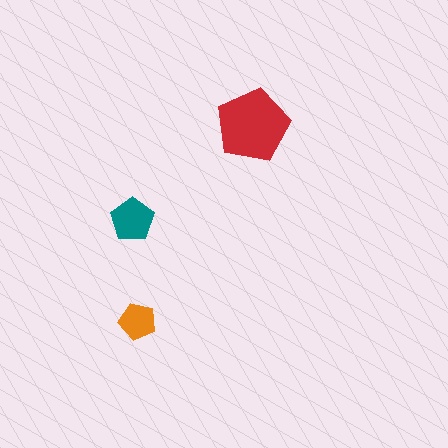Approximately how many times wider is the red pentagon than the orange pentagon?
About 2 times wider.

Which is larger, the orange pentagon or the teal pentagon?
The teal one.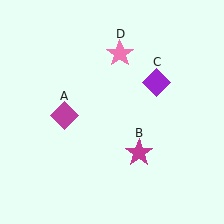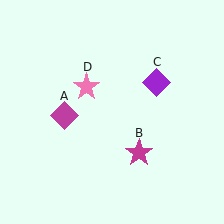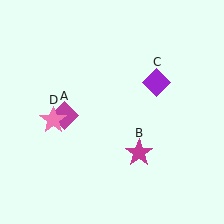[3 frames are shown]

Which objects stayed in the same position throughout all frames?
Magenta diamond (object A) and magenta star (object B) and purple diamond (object C) remained stationary.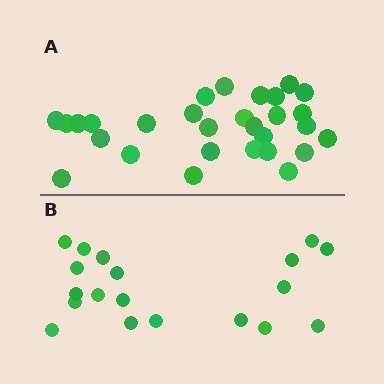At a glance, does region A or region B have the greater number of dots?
Region A (the top region) has more dots.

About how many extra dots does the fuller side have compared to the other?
Region A has roughly 10 or so more dots than region B.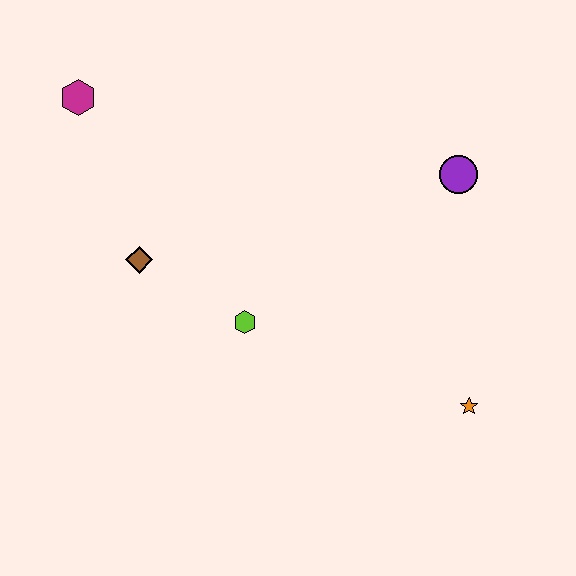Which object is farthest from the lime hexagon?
The magenta hexagon is farthest from the lime hexagon.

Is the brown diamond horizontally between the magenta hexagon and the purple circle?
Yes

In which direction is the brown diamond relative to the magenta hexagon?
The brown diamond is below the magenta hexagon.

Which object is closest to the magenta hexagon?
The brown diamond is closest to the magenta hexagon.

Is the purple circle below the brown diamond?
No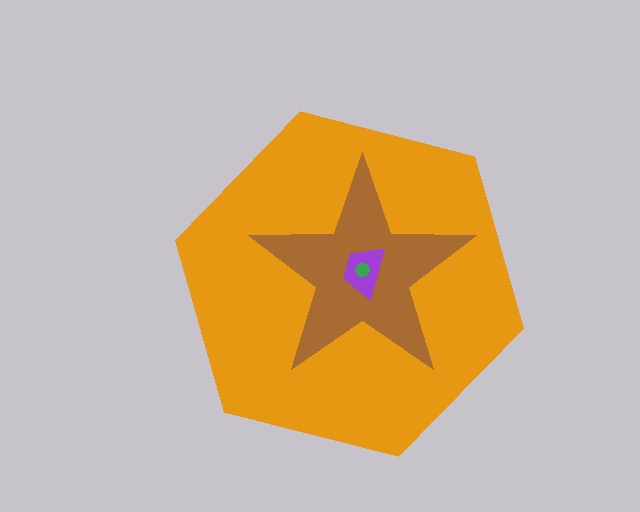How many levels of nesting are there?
4.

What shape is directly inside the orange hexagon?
The brown star.